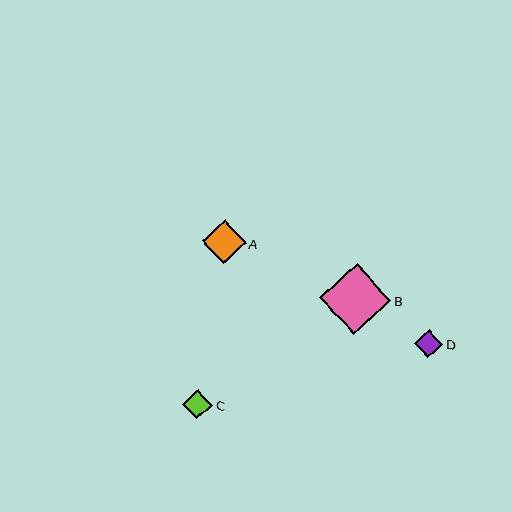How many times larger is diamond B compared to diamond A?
Diamond B is approximately 1.6 times the size of diamond A.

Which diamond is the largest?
Diamond B is the largest with a size of approximately 71 pixels.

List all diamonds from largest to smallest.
From largest to smallest: B, A, C, D.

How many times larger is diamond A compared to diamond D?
Diamond A is approximately 1.5 times the size of diamond D.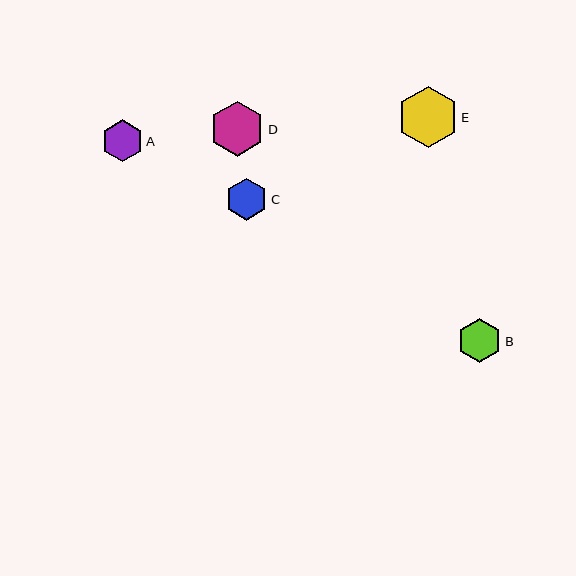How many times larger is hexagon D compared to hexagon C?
Hexagon D is approximately 1.3 times the size of hexagon C.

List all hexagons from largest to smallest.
From largest to smallest: E, D, B, A, C.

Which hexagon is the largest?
Hexagon E is the largest with a size of approximately 61 pixels.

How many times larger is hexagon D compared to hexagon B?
Hexagon D is approximately 1.3 times the size of hexagon B.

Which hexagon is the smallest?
Hexagon C is the smallest with a size of approximately 42 pixels.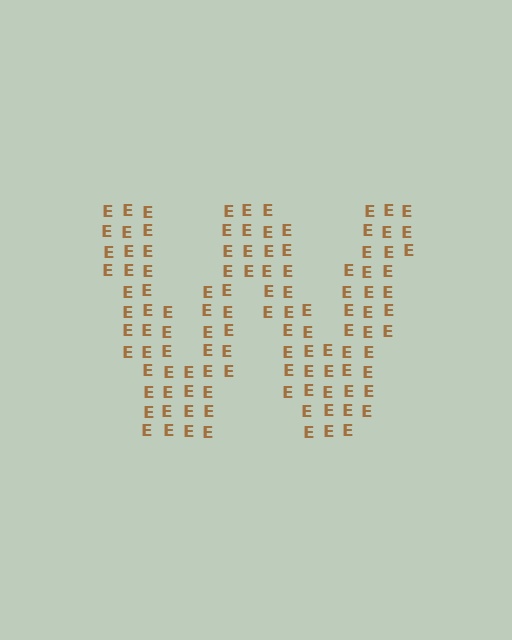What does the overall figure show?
The overall figure shows the letter W.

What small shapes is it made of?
It is made of small letter E's.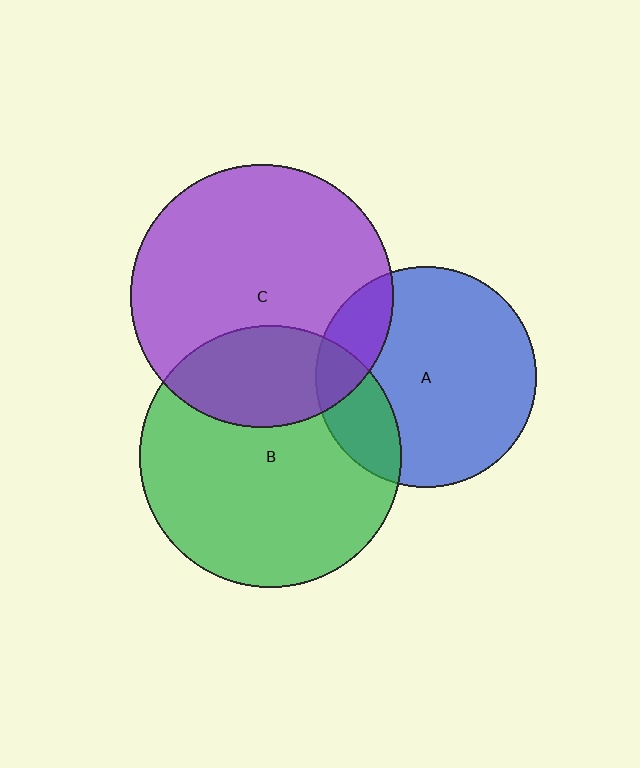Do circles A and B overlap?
Yes.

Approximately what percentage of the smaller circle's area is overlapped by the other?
Approximately 20%.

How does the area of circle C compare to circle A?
Approximately 1.4 times.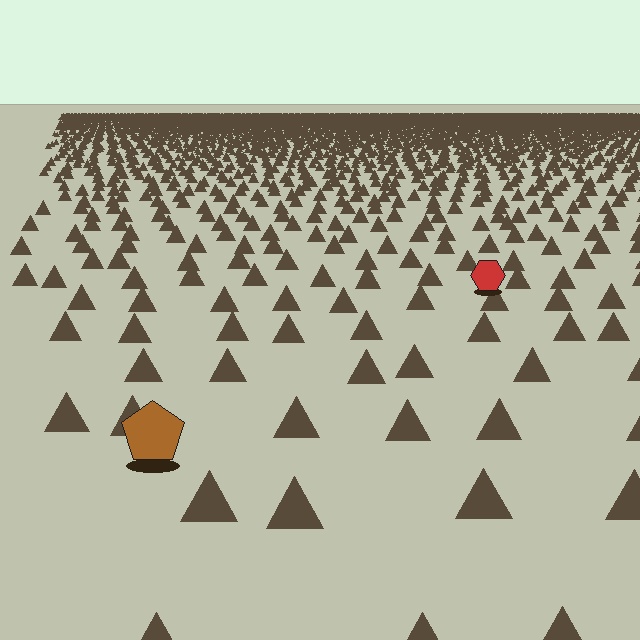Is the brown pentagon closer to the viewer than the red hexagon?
Yes. The brown pentagon is closer — you can tell from the texture gradient: the ground texture is coarser near it.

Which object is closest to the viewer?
The brown pentagon is closest. The texture marks near it are larger and more spread out.